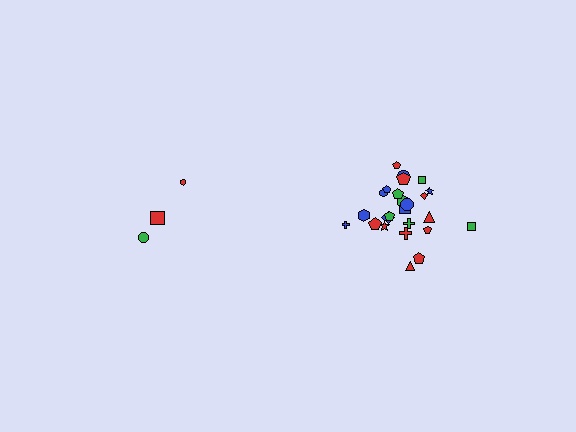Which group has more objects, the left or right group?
The right group.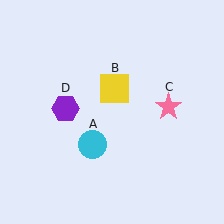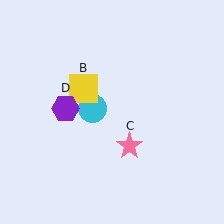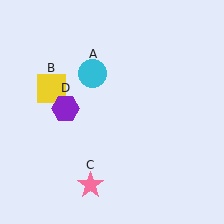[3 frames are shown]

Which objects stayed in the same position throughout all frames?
Purple hexagon (object D) remained stationary.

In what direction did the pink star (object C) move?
The pink star (object C) moved down and to the left.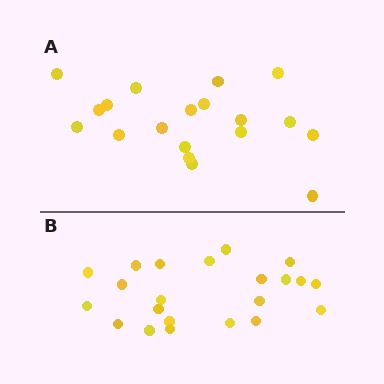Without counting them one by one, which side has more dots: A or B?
Region B (the bottom region) has more dots.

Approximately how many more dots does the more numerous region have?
Region B has just a few more — roughly 2 or 3 more dots than region A.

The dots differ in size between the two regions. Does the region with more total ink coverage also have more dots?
No. Region A has more total ink coverage because its dots are larger, but region B actually contains more individual dots. Total area can be misleading — the number of items is what matters here.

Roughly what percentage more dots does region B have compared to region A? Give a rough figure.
About 15% more.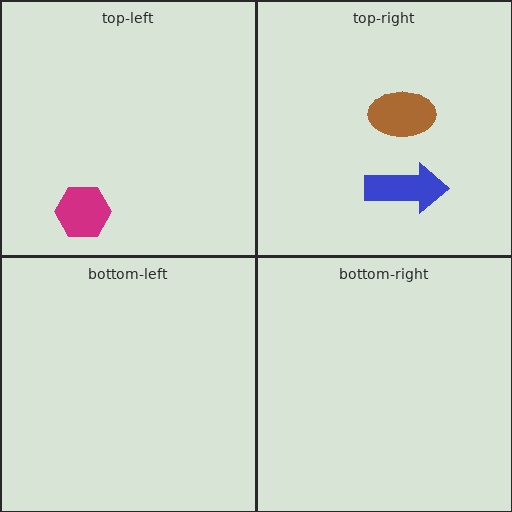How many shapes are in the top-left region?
1.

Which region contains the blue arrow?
The top-right region.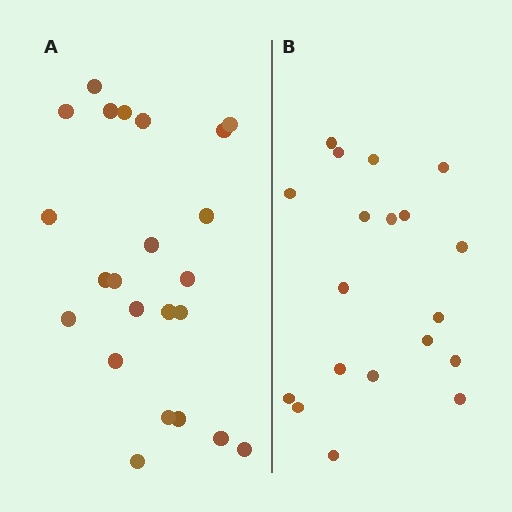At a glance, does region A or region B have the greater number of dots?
Region A (the left region) has more dots.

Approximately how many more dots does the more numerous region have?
Region A has about 4 more dots than region B.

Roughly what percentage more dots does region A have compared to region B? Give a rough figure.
About 20% more.